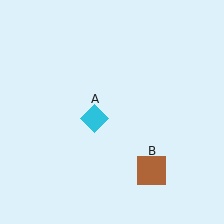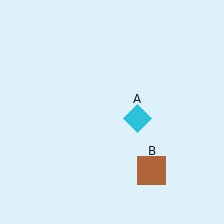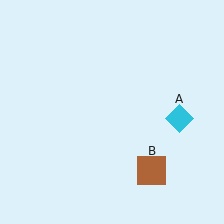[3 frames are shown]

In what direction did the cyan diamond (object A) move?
The cyan diamond (object A) moved right.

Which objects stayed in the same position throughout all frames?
Brown square (object B) remained stationary.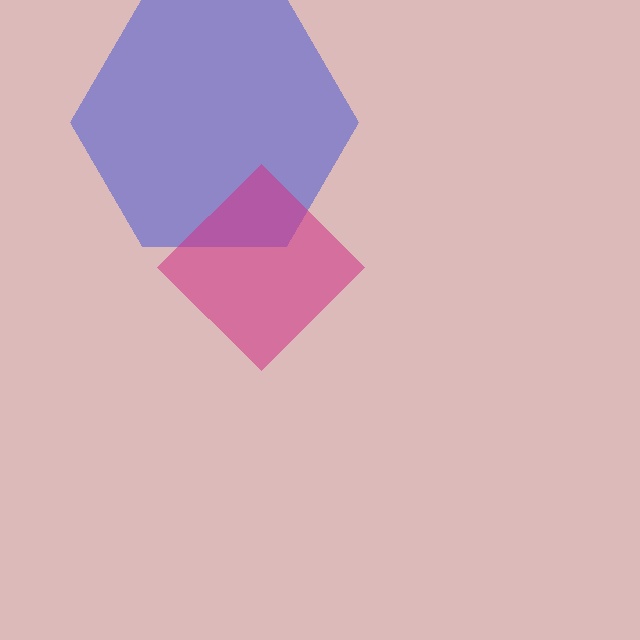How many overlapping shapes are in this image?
There are 2 overlapping shapes in the image.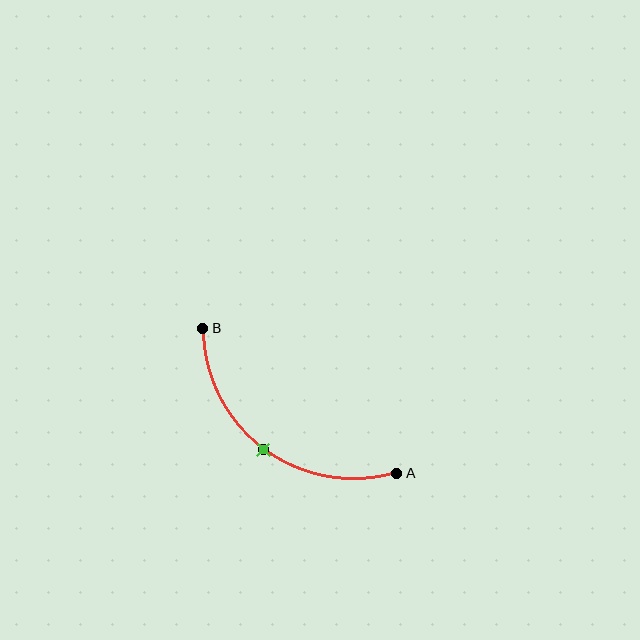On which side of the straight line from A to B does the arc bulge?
The arc bulges below and to the left of the straight line connecting A and B.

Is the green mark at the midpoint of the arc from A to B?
Yes. The green mark lies on the arc at equal arc-length from both A and B — it is the arc midpoint.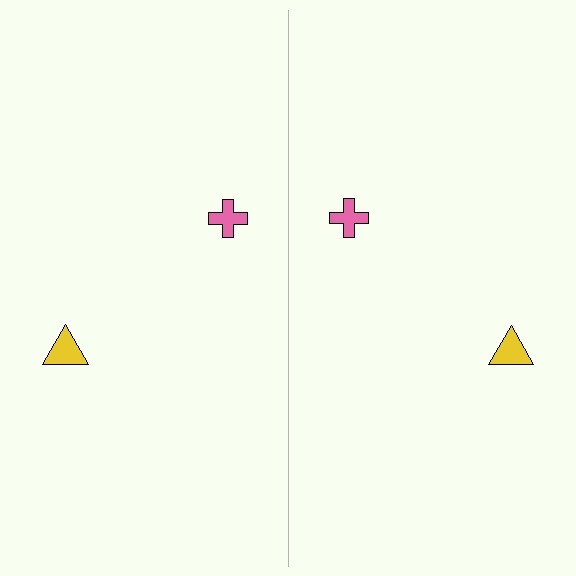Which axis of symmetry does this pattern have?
The pattern has a vertical axis of symmetry running through the center of the image.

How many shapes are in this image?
There are 4 shapes in this image.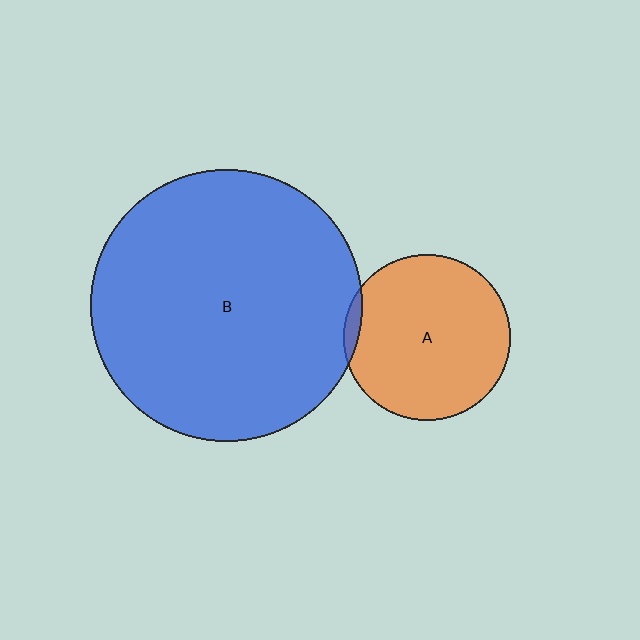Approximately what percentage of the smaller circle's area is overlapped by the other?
Approximately 5%.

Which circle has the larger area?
Circle B (blue).